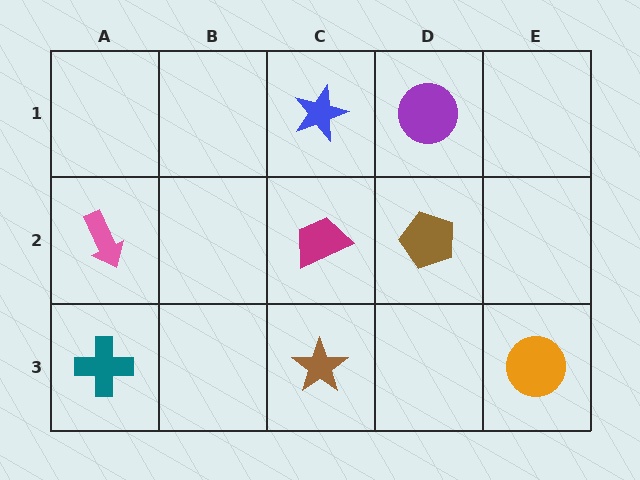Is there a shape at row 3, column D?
No, that cell is empty.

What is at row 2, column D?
A brown pentagon.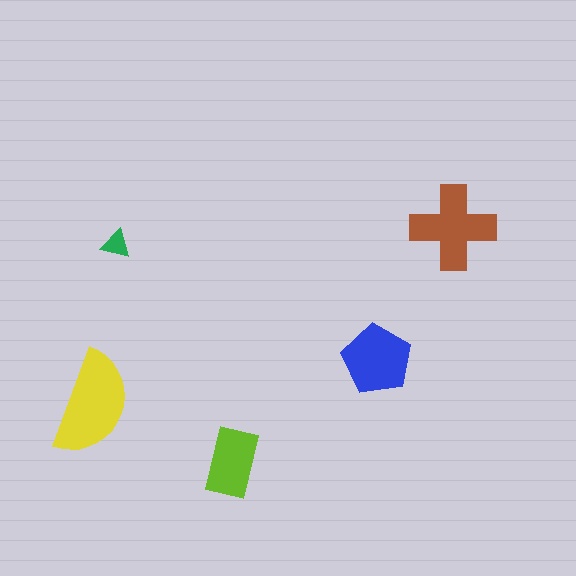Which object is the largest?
The yellow semicircle.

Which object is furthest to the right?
The brown cross is rightmost.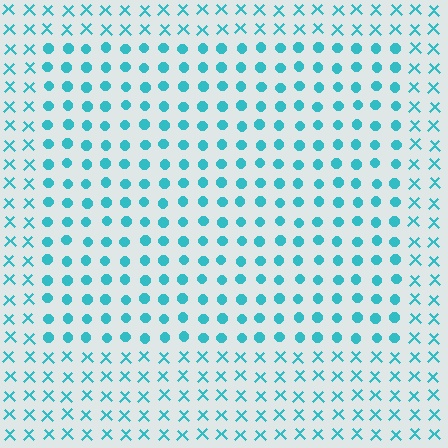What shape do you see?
I see a rectangle.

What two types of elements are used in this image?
The image uses circles inside the rectangle region and X marks outside it.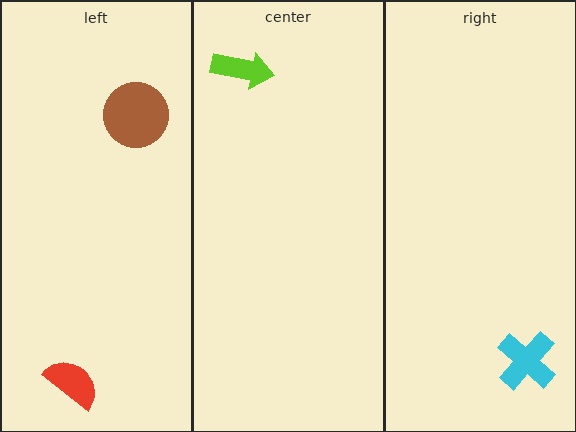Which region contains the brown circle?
The left region.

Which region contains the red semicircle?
The left region.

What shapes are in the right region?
The cyan cross.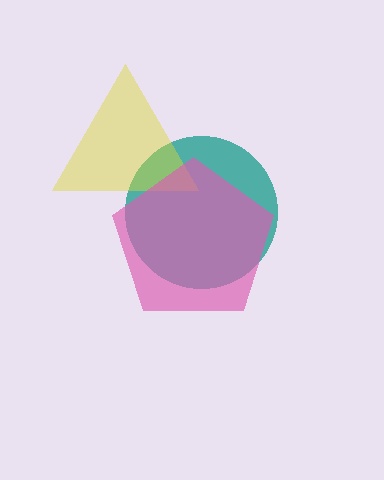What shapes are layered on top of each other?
The layered shapes are: a teal circle, a yellow triangle, a pink pentagon.